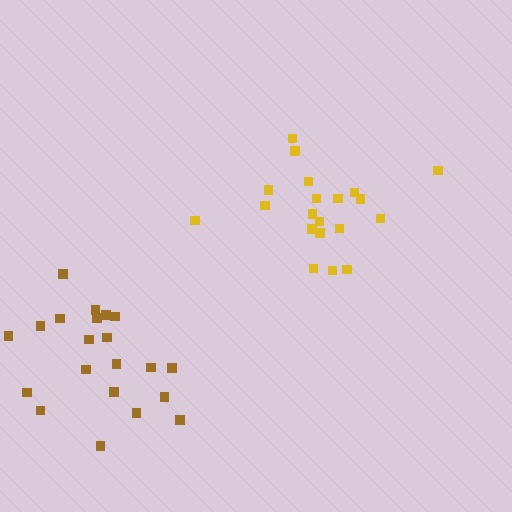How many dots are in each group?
Group 1: 21 dots, Group 2: 20 dots (41 total).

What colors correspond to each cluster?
The clusters are colored: brown, yellow.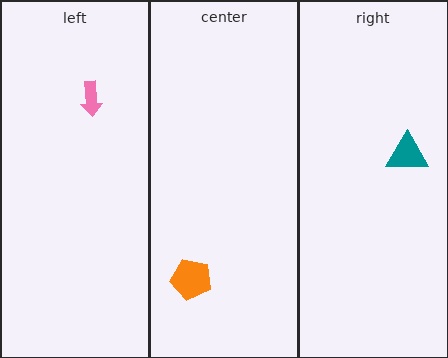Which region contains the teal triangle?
The right region.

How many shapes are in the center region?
1.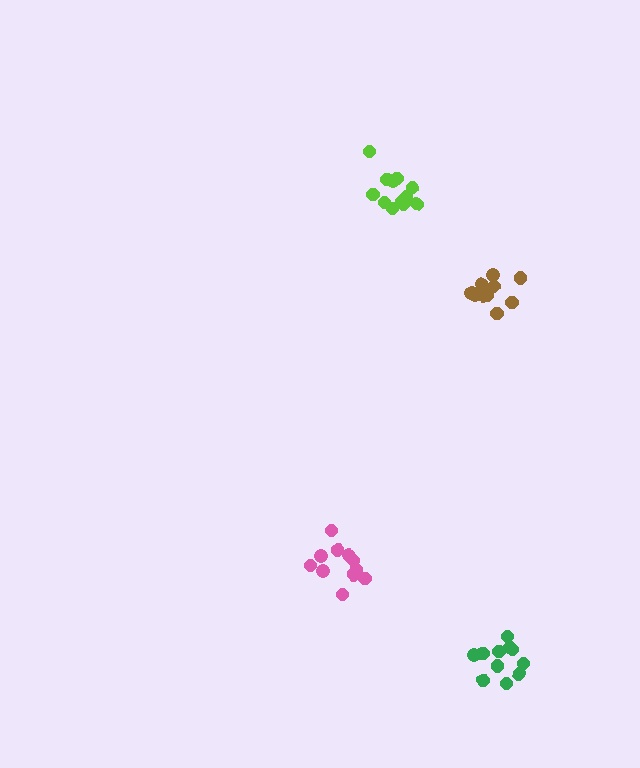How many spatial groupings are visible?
There are 4 spatial groupings.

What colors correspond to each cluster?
The clusters are colored: pink, brown, green, lime.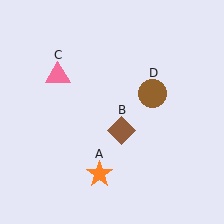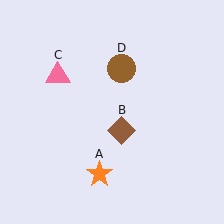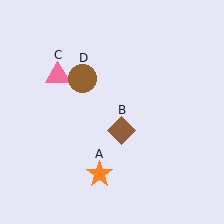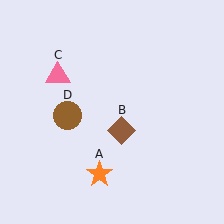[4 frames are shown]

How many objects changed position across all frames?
1 object changed position: brown circle (object D).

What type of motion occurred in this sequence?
The brown circle (object D) rotated counterclockwise around the center of the scene.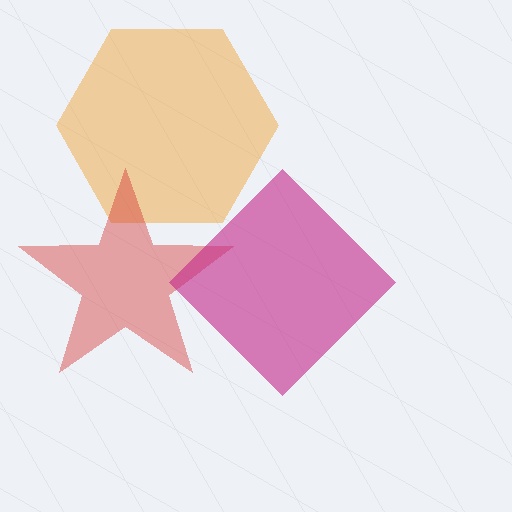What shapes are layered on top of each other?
The layered shapes are: an orange hexagon, a red star, a magenta diamond.